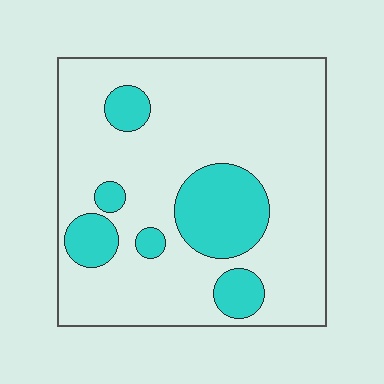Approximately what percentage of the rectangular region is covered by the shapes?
Approximately 20%.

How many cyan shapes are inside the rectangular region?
6.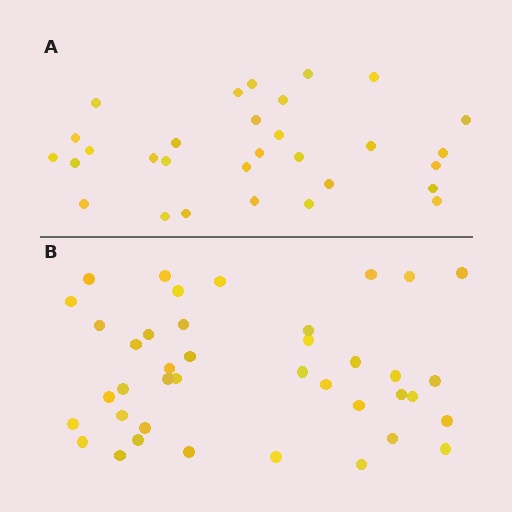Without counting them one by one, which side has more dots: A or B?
Region B (the bottom region) has more dots.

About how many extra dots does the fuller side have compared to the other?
Region B has roughly 10 or so more dots than region A.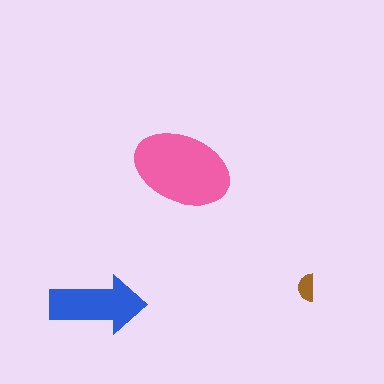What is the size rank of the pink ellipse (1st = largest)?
1st.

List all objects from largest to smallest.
The pink ellipse, the blue arrow, the brown semicircle.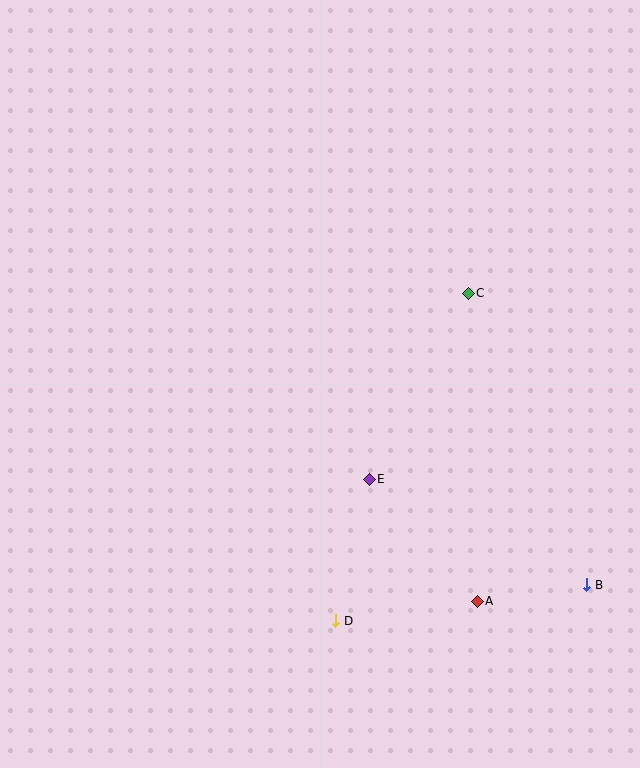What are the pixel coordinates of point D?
Point D is at (336, 621).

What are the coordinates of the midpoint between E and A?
The midpoint between E and A is at (423, 540).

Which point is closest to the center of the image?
Point E at (369, 479) is closest to the center.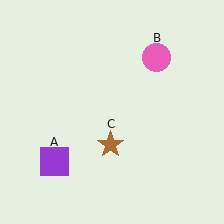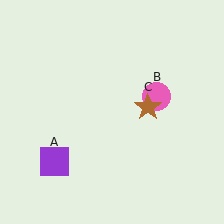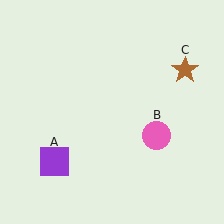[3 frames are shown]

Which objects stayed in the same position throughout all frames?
Purple square (object A) remained stationary.